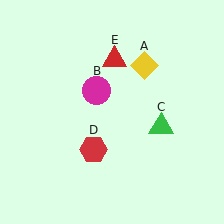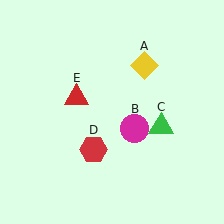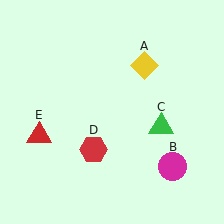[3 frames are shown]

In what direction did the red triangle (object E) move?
The red triangle (object E) moved down and to the left.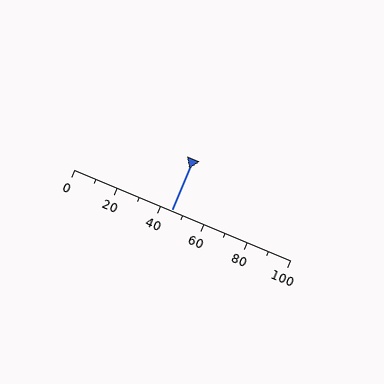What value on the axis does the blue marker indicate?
The marker indicates approximately 45.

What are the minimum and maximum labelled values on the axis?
The axis runs from 0 to 100.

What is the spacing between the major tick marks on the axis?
The major ticks are spaced 20 apart.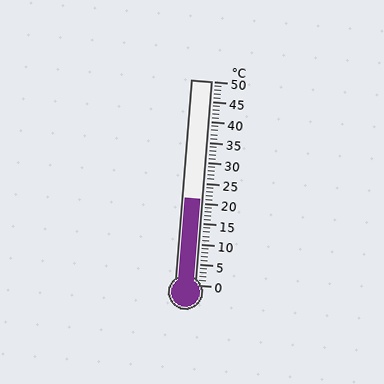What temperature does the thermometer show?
The thermometer shows approximately 21°C.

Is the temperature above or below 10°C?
The temperature is above 10°C.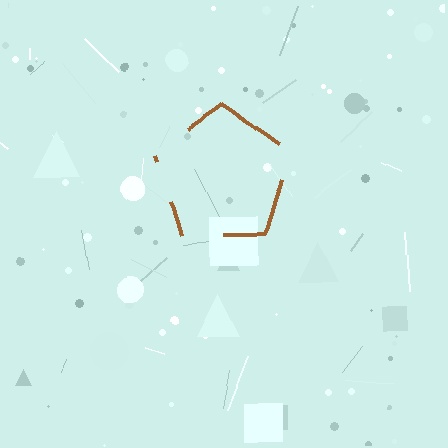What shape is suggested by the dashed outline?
The dashed outline suggests a pentagon.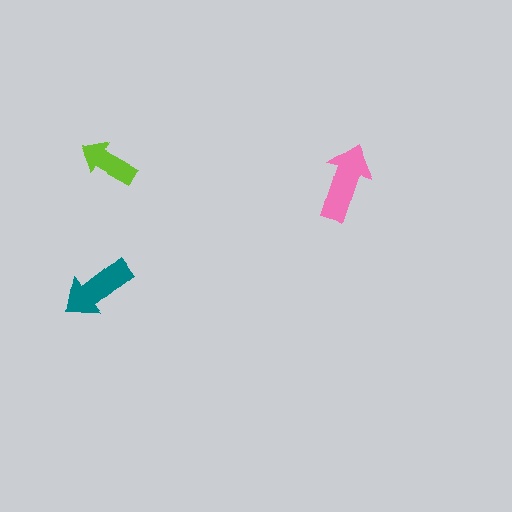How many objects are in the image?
There are 3 objects in the image.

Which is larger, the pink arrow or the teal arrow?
The pink one.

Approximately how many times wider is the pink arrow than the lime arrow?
About 1.5 times wider.